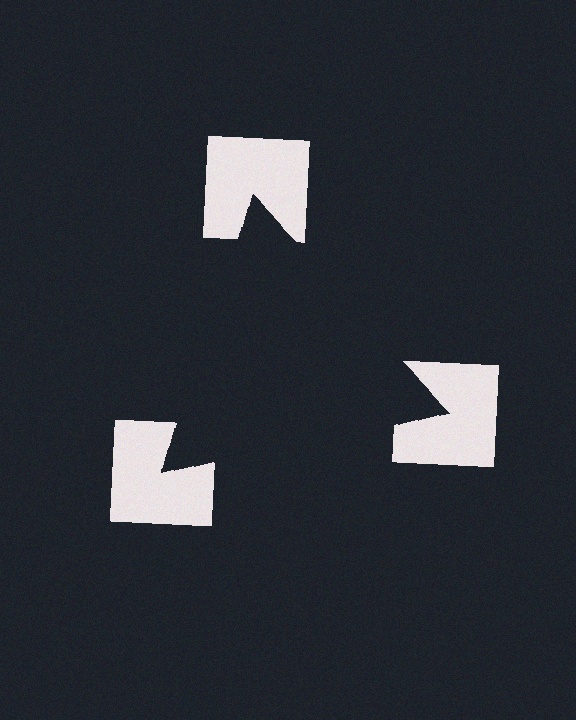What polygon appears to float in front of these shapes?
An illusory triangle — its edges are inferred from the aligned wedge cuts in the notched squares, not physically drawn.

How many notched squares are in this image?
There are 3 — one at each vertex of the illusory triangle.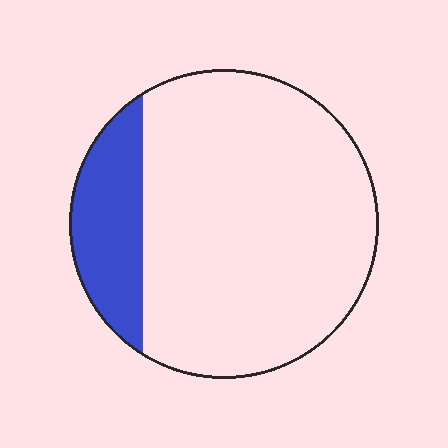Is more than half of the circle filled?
No.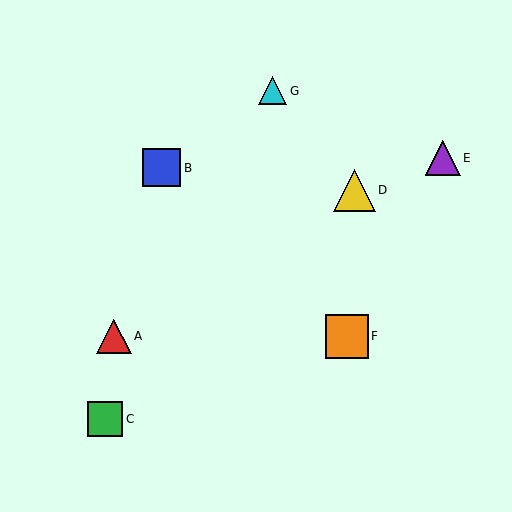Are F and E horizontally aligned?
No, F is at y≈337 and E is at y≈158.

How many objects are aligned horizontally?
2 objects (A, F) are aligned horizontally.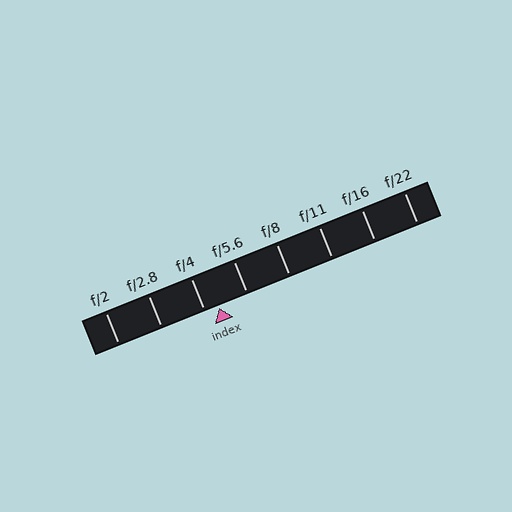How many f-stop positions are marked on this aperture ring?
There are 8 f-stop positions marked.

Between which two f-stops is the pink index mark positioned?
The index mark is between f/4 and f/5.6.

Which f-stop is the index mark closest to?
The index mark is closest to f/4.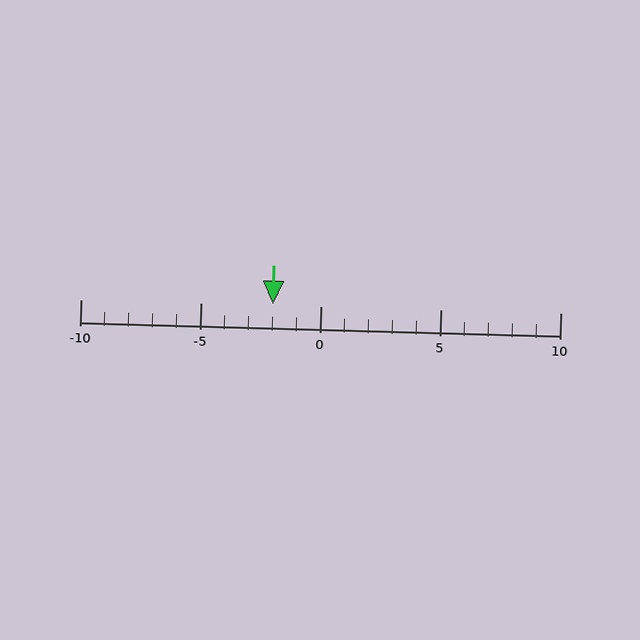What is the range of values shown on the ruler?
The ruler shows values from -10 to 10.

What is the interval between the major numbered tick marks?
The major tick marks are spaced 5 units apart.